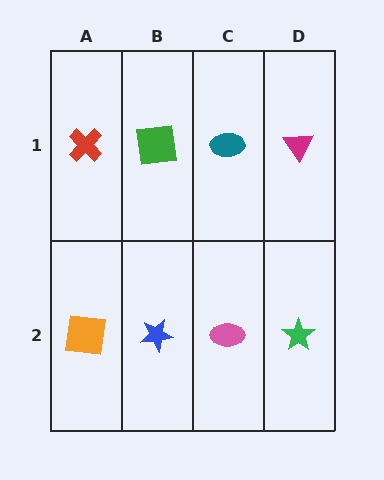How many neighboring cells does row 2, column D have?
2.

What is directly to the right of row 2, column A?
A blue star.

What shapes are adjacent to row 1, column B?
A blue star (row 2, column B), a red cross (row 1, column A), a teal ellipse (row 1, column C).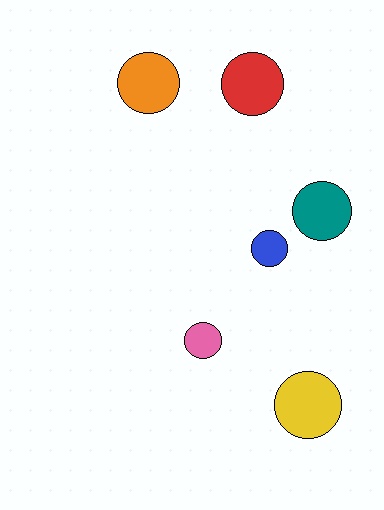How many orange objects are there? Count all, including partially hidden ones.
There is 1 orange object.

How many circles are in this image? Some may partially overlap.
There are 6 circles.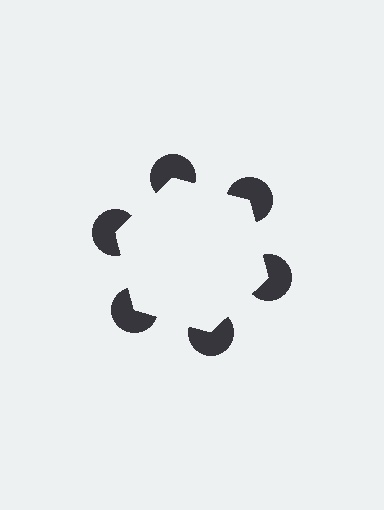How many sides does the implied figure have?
6 sides.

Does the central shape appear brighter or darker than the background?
It typically appears slightly brighter than the background, even though no actual brightness change is drawn.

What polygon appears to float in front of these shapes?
An illusory hexagon — its edges are inferred from the aligned wedge cuts in the pac-man discs, not physically drawn.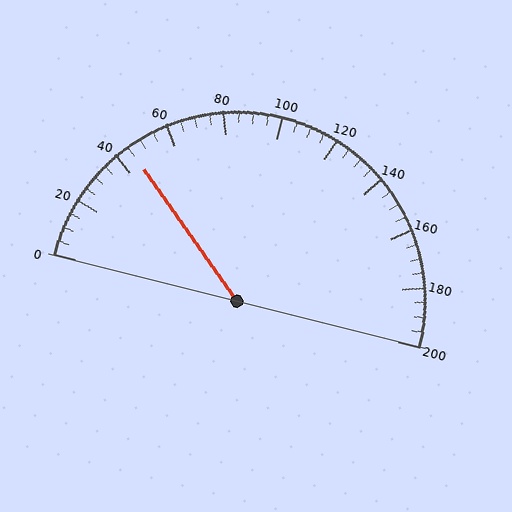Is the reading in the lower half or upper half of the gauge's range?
The reading is in the lower half of the range (0 to 200).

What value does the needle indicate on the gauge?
The needle indicates approximately 45.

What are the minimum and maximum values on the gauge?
The gauge ranges from 0 to 200.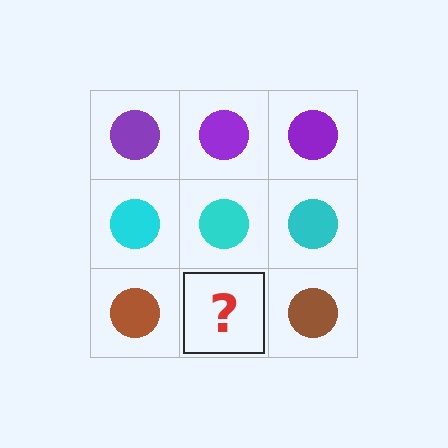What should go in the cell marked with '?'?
The missing cell should contain a brown circle.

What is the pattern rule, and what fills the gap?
The rule is that each row has a consistent color. The gap should be filled with a brown circle.